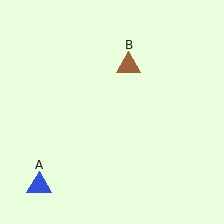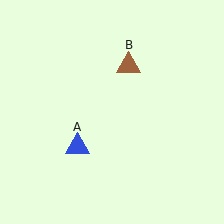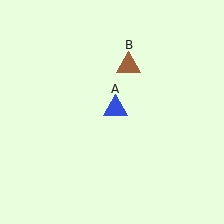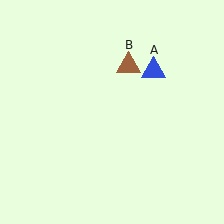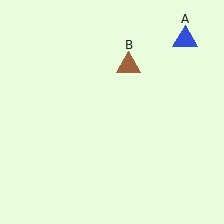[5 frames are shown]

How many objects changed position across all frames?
1 object changed position: blue triangle (object A).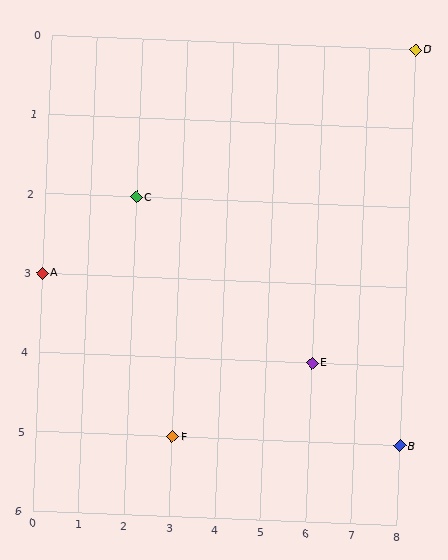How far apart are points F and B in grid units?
Points F and B are 5 columns apart.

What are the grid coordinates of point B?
Point B is at grid coordinates (8, 5).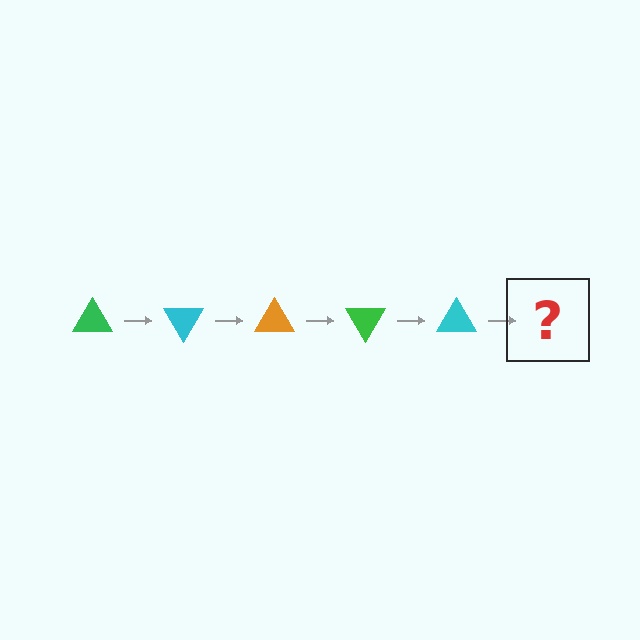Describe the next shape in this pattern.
It should be an orange triangle, rotated 300 degrees from the start.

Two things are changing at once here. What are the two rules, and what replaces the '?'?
The two rules are that it rotates 60 degrees each step and the color cycles through green, cyan, and orange. The '?' should be an orange triangle, rotated 300 degrees from the start.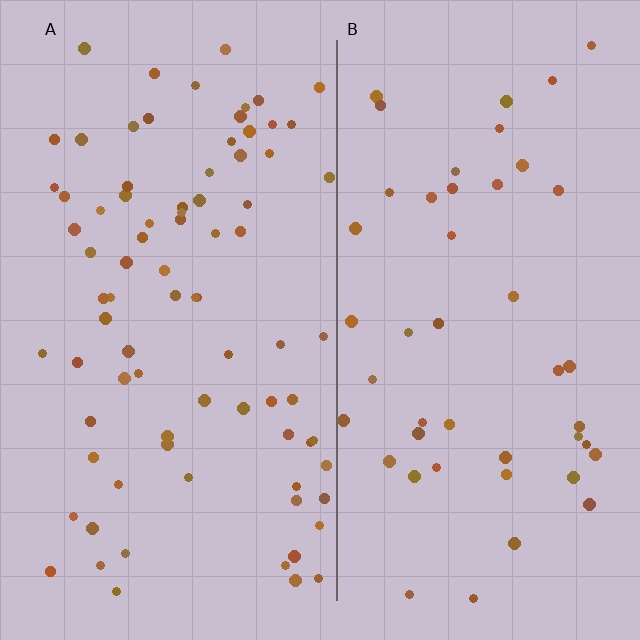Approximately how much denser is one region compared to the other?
Approximately 1.8× — region A over region B.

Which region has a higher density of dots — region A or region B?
A (the left).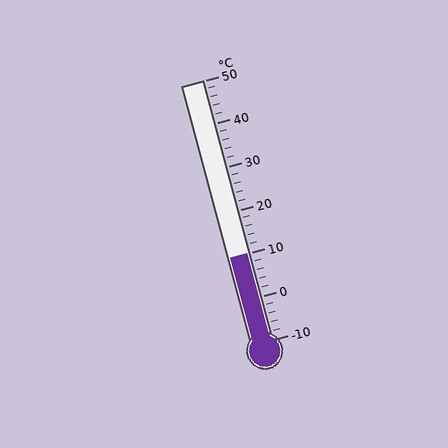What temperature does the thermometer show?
The thermometer shows approximately 10°C.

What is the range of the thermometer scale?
The thermometer scale ranges from -10°C to 50°C.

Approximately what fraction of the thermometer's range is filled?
The thermometer is filled to approximately 35% of its range.